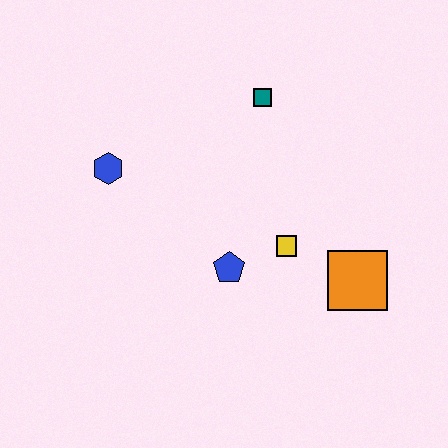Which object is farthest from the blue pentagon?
The teal square is farthest from the blue pentagon.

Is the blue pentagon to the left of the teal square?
Yes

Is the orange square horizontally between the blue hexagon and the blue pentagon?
No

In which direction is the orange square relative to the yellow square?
The orange square is to the right of the yellow square.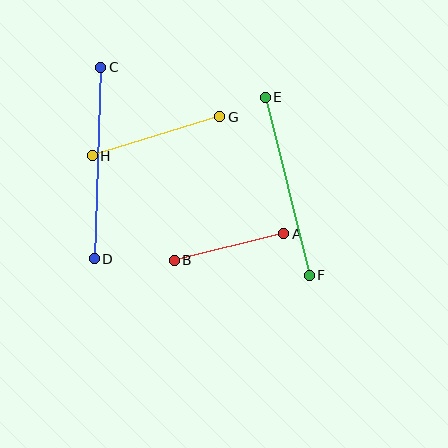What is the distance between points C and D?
The distance is approximately 192 pixels.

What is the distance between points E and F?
The distance is approximately 183 pixels.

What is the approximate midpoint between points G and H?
The midpoint is at approximately (156, 136) pixels.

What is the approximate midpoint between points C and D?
The midpoint is at approximately (98, 163) pixels.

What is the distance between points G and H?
The distance is approximately 134 pixels.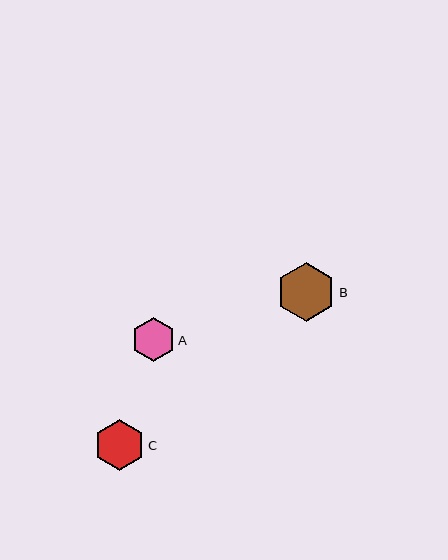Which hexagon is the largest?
Hexagon B is the largest with a size of approximately 59 pixels.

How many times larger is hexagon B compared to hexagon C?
Hexagon B is approximately 1.2 times the size of hexagon C.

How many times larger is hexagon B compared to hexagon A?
Hexagon B is approximately 1.3 times the size of hexagon A.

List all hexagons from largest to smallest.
From largest to smallest: B, C, A.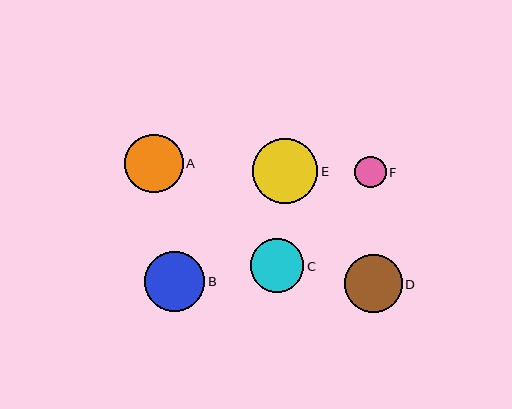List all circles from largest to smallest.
From largest to smallest: E, B, A, D, C, F.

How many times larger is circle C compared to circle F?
Circle C is approximately 1.7 times the size of circle F.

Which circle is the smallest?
Circle F is the smallest with a size of approximately 31 pixels.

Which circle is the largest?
Circle E is the largest with a size of approximately 65 pixels.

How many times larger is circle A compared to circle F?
Circle A is approximately 1.9 times the size of circle F.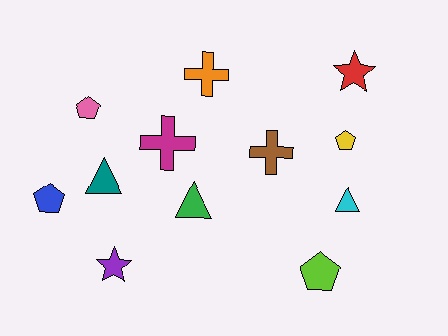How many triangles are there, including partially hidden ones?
There are 3 triangles.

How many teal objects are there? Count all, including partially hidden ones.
There is 1 teal object.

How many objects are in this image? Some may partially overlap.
There are 12 objects.